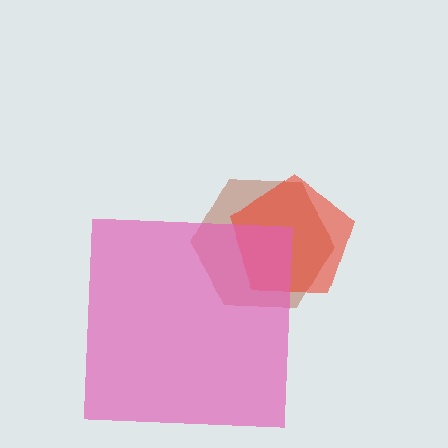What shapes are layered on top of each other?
The layered shapes are: a brown hexagon, a red pentagon, a pink square.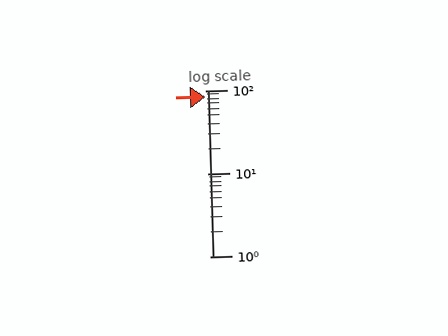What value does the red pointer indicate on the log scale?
The pointer indicates approximately 83.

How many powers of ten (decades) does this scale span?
The scale spans 2 decades, from 1 to 100.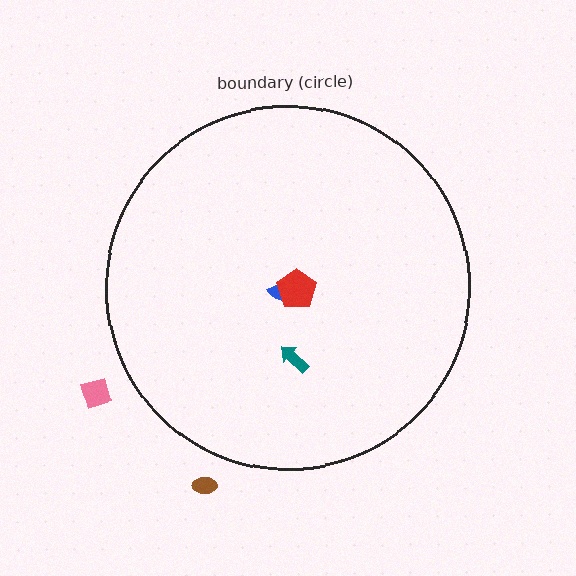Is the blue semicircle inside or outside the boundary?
Inside.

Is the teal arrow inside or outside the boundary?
Inside.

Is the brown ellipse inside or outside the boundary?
Outside.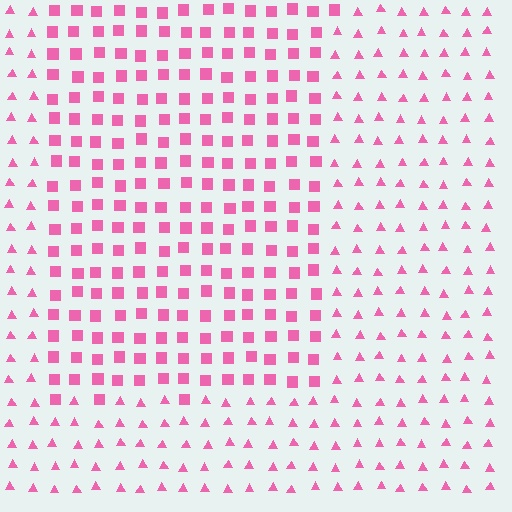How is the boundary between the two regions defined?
The boundary is defined by a change in element shape: squares inside vs. triangles outside. All elements share the same color and spacing.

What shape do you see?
I see a rectangle.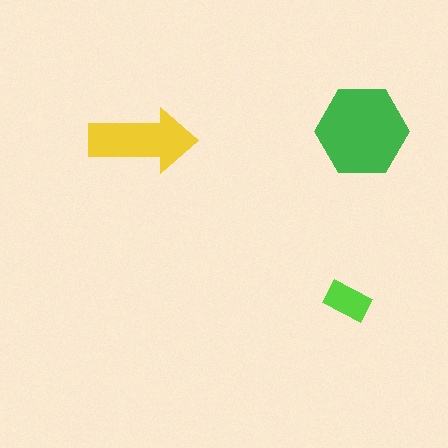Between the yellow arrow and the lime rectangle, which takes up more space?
The yellow arrow.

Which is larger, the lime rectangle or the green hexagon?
The green hexagon.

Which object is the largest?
The green hexagon.